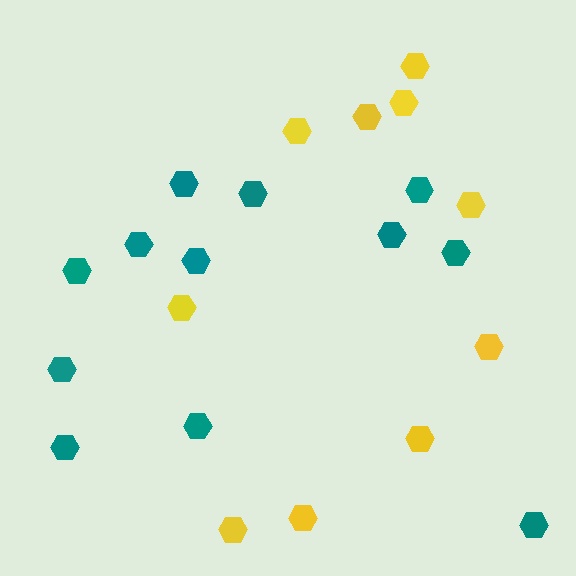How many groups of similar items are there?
There are 2 groups: one group of yellow hexagons (10) and one group of teal hexagons (12).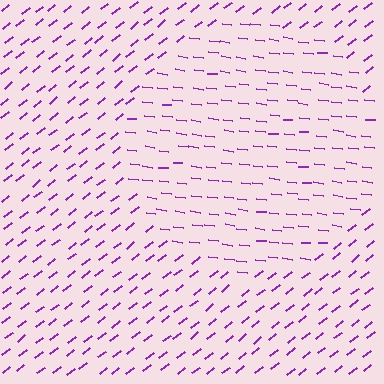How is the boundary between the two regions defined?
The boundary is defined purely by a change in line orientation (approximately 45 degrees difference). All lines are the same color and thickness.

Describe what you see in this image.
The image is filled with small purple line segments. A circle region in the image has lines oriented differently from the surrounding lines, creating a visible texture boundary.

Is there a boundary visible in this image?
Yes, there is a texture boundary formed by a change in line orientation.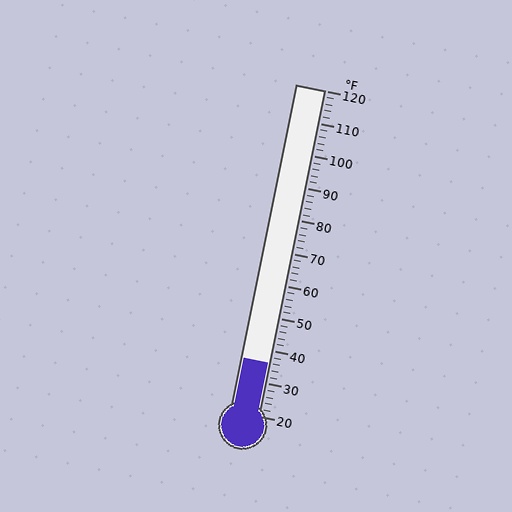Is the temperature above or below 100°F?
The temperature is below 100°F.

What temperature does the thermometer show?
The thermometer shows approximately 36°F.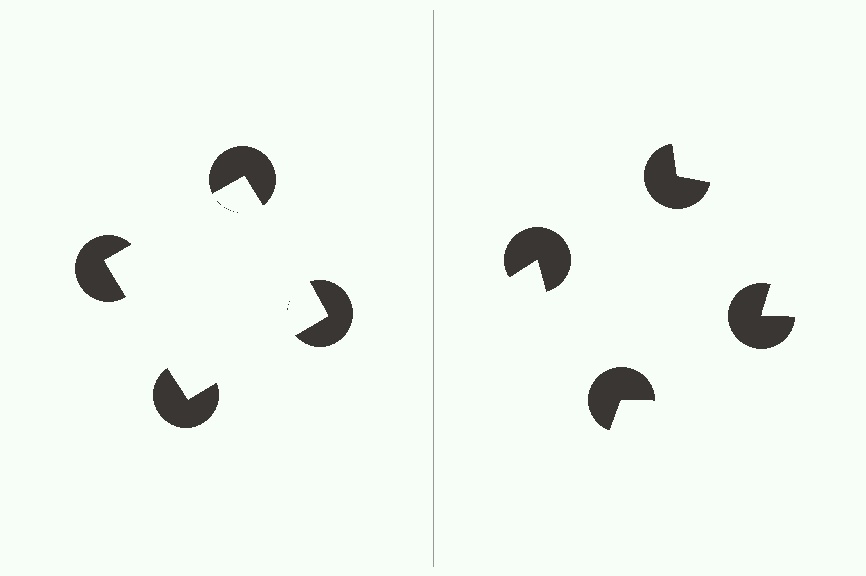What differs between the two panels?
The pac-man discs are positioned identically on both sides; only the wedge orientations differ. On the left they align to a square; on the right they are misaligned.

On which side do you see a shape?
An illusory square appears on the left side. On the right side the wedge cuts are rotated, so no coherent shape forms.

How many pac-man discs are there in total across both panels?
8 — 4 on each side.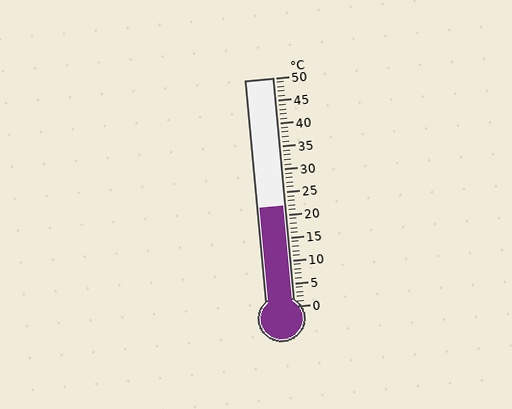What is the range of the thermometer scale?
The thermometer scale ranges from 0°C to 50°C.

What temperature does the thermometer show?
The thermometer shows approximately 22°C.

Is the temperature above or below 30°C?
The temperature is below 30°C.